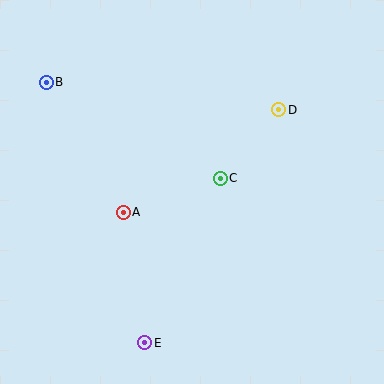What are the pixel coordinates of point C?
Point C is at (220, 178).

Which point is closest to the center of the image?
Point C at (220, 178) is closest to the center.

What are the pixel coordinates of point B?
Point B is at (46, 82).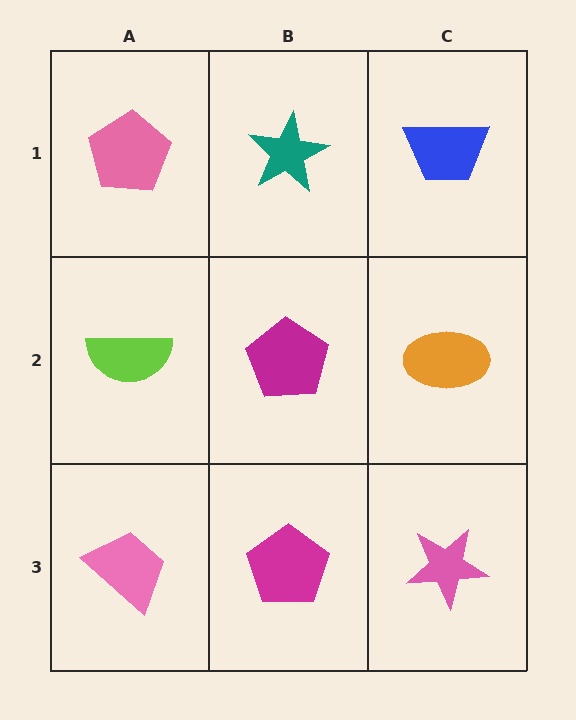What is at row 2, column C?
An orange ellipse.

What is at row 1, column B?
A teal star.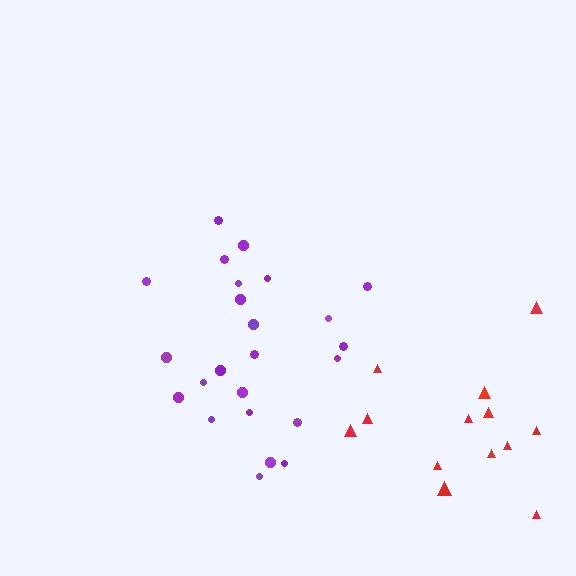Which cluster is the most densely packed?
Purple.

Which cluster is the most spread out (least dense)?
Red.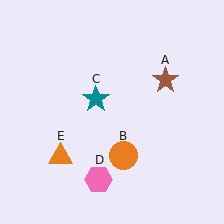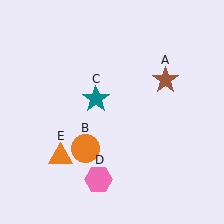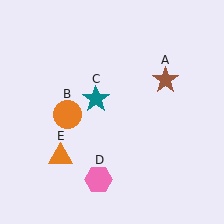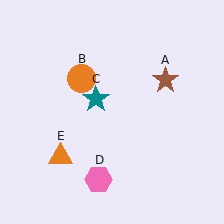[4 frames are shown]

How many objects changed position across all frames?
1 object changed position: orange circle (object B).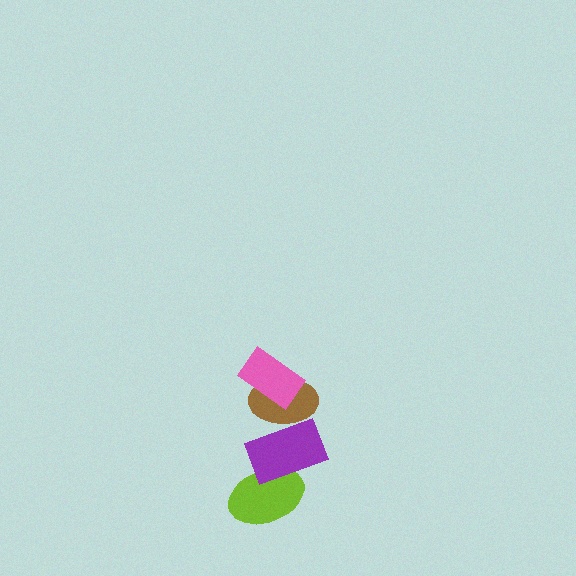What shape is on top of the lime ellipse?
The purple rectangle is on top of the lime ellipse.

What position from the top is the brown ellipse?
The brown ellipse is 2nd from the top.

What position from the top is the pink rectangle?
The pink rectangle is 1st from the top.